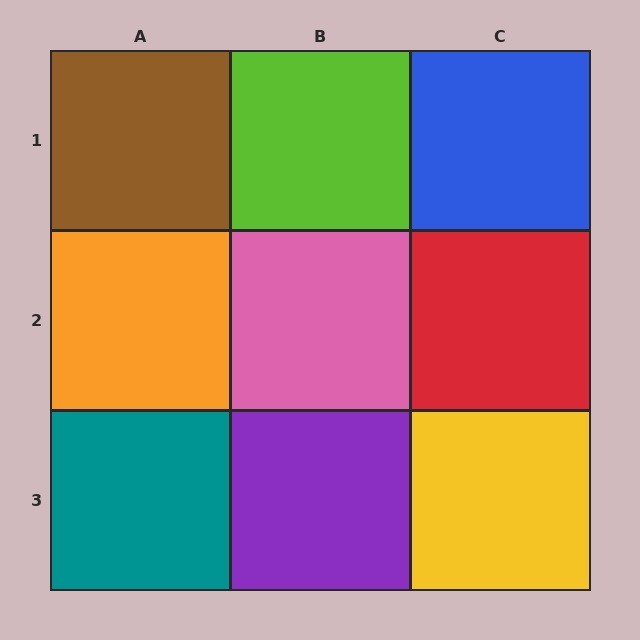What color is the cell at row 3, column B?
Purple.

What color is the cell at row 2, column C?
Red.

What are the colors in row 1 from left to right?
Brown, lime, blue.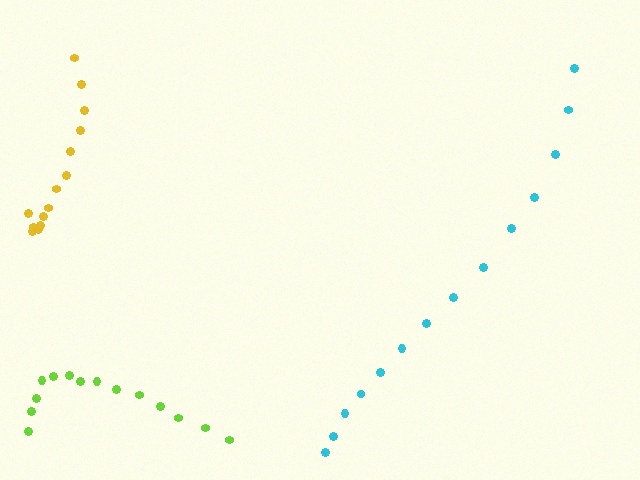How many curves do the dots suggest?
There are 3 distinct paths.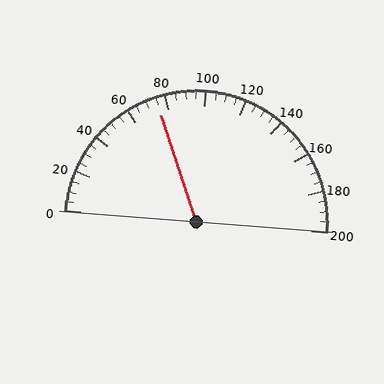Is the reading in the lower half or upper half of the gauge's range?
The reading is in the lower half of the range (0 to 200).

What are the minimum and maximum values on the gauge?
The gauge ranges from 0 to 200.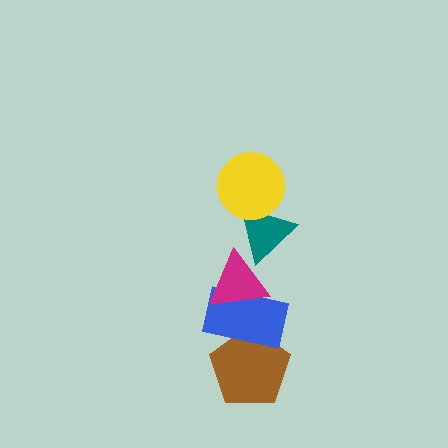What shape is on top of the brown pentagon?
The blue rectangle is on top of the brown pentagon.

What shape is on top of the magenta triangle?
The teal triangle is on top of the magenta triangle.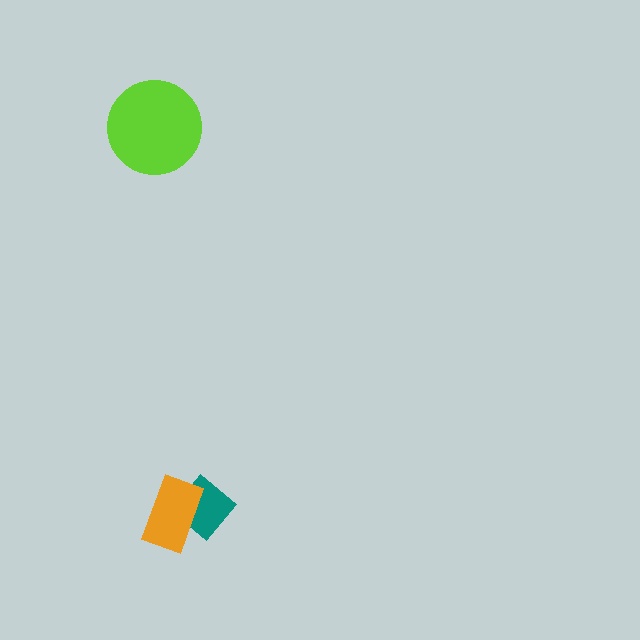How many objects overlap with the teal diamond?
1 object overlaps with the teal diamond.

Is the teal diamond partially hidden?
Yes, it is partially covered by another shape.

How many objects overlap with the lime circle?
0 objects overlap with the lime circle.